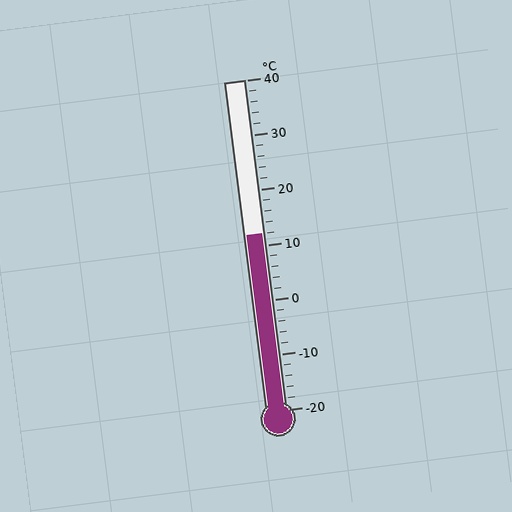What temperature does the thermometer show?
The thermometer shows approximately 12°C.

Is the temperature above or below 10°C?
The temperature is above 10°C.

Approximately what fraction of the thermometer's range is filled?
The thermometer is filled to approximately 55% of its range.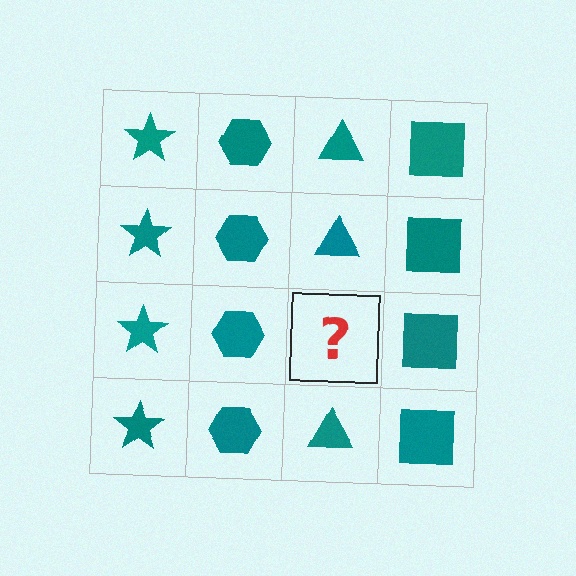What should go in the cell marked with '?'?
The missing cell should contain a teal triangle.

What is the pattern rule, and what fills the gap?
The rule is that each column has a consistent shape. The gap should be filled with a teal triangle.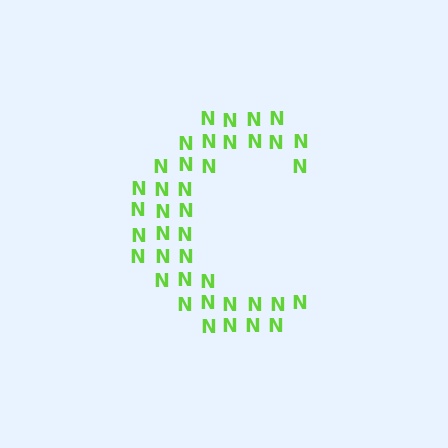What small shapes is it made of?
It is made of small letter N's.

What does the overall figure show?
The overall figure shows the letter C.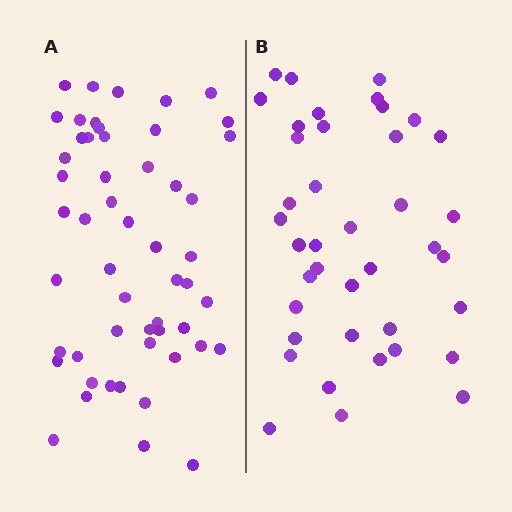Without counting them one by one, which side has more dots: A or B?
Region A (the left region) has more dots.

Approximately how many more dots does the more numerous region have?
Region A has approximately 15 more dots than region B.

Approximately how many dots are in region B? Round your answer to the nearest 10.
About 40 dots.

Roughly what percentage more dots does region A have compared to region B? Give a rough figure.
About 30% more.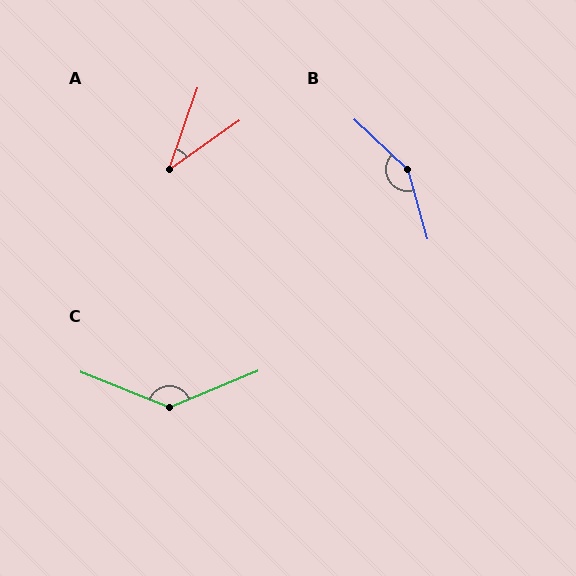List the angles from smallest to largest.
A (36°), C (136°), B (149°).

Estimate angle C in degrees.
Approximately 136 degrees.